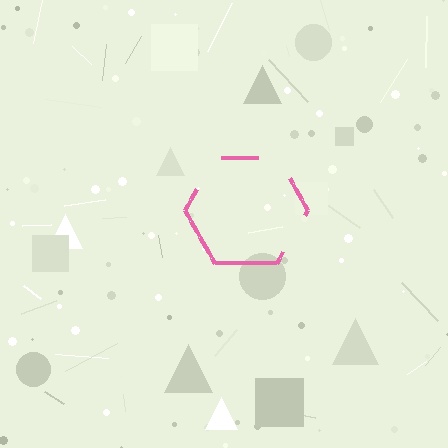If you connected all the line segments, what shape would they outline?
They would outline a hexagon.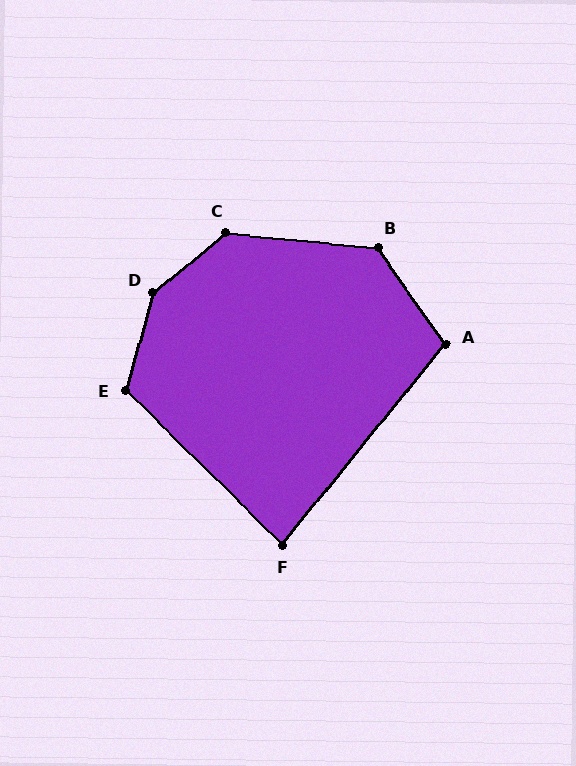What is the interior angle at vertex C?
Approximately 135 degrees (obtuse).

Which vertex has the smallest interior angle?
F, at approximately 84 degrees.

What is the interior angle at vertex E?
Approximately 119 degrees (obtuse).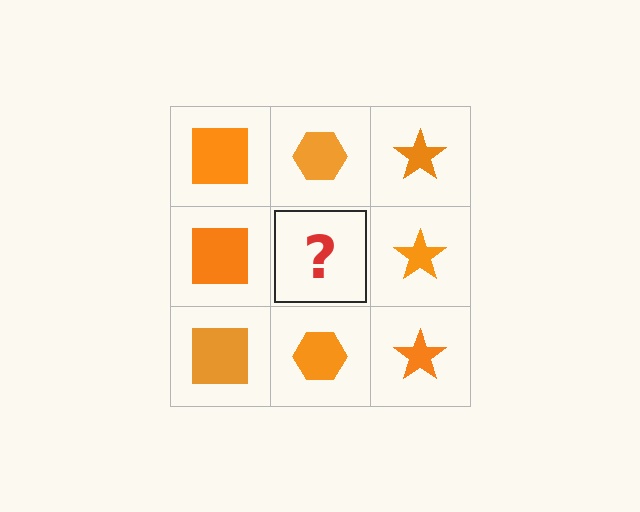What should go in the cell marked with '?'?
The missing cell should contain an orange hexagon.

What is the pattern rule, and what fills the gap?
The rule is that each column has a consistent shape. The gap should be filled with an orange hexagon.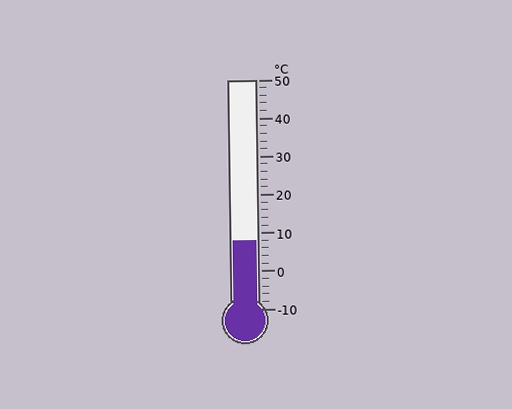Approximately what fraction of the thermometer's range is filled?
The thermometer is filled to approximately 30% of its range.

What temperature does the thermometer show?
The thermometer shows approximately 8°C.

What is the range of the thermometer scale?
The thermometer scale ranges from -10°C to 50°C.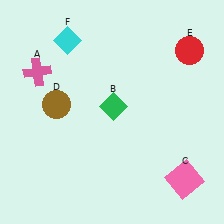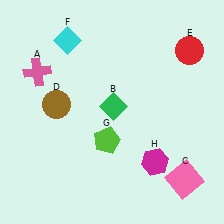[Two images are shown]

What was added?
A lime pentagon (G), a magenta hexagon (H) were added in Image 2.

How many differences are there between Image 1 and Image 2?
There are 2 differences between the two images.